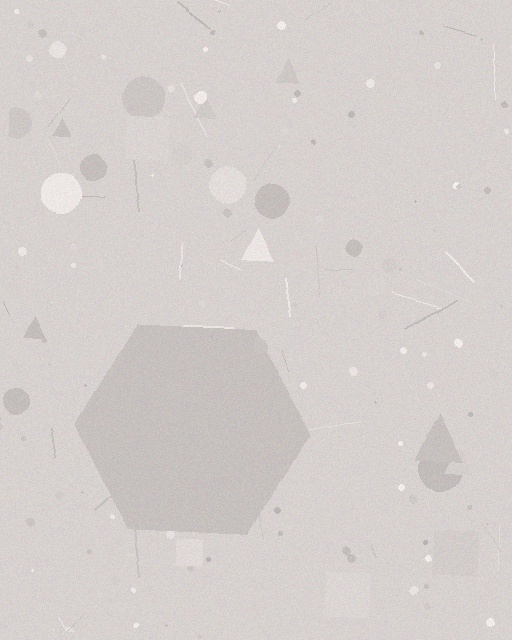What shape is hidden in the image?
A hexagon is hidden in the image.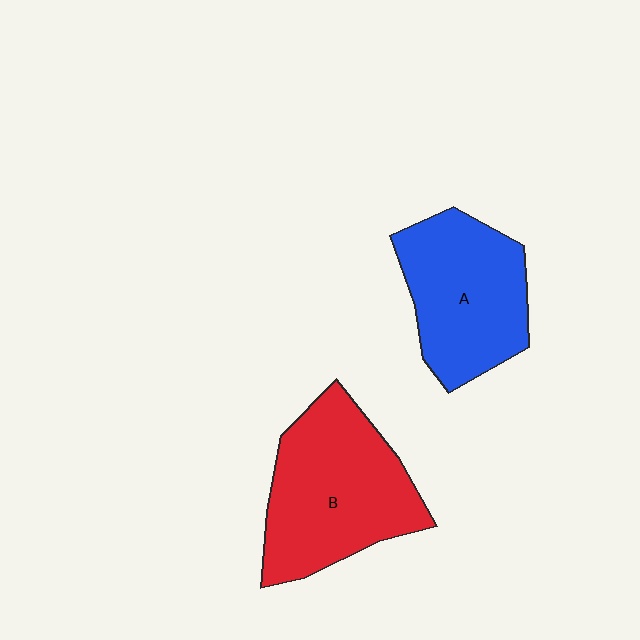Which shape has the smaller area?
Shape A (blue).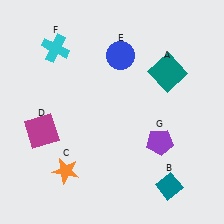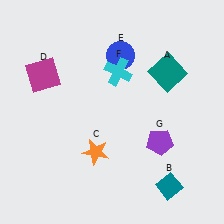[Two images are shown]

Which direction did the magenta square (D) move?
The magenta square (D) moved up.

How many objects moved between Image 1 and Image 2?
3 objects moved between the two images.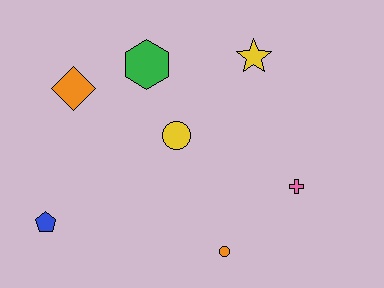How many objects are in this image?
There are 7 objects.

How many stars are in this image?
There is 1 star.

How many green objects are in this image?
There is 1 green object.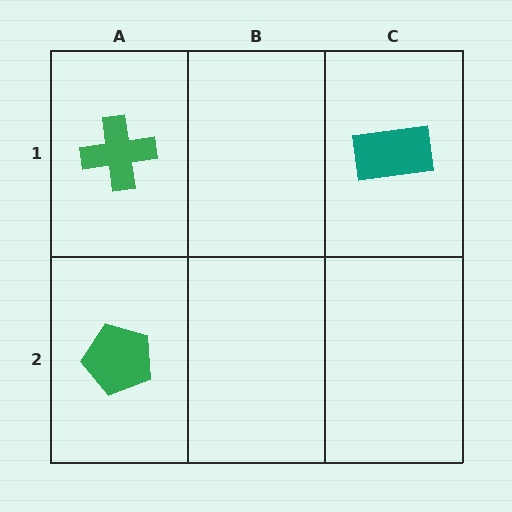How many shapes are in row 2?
1 shape.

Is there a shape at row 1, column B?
No, that cell is empty.